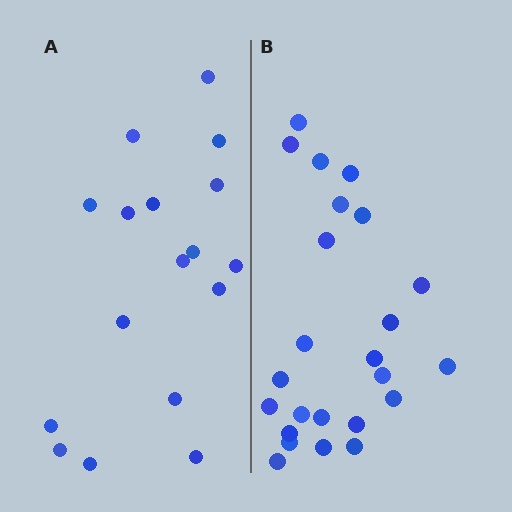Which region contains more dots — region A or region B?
Region B (the right region) has more dots.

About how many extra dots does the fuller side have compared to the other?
Region B has roughly 8 or so more dots than region A.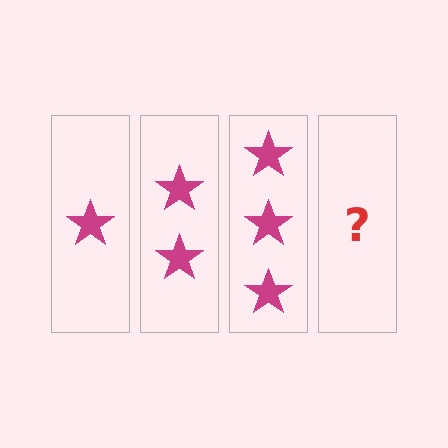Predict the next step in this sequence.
The next step is 4 stars.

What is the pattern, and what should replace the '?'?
The pattern is that each step adds one more star. The '?' should be 4 stars.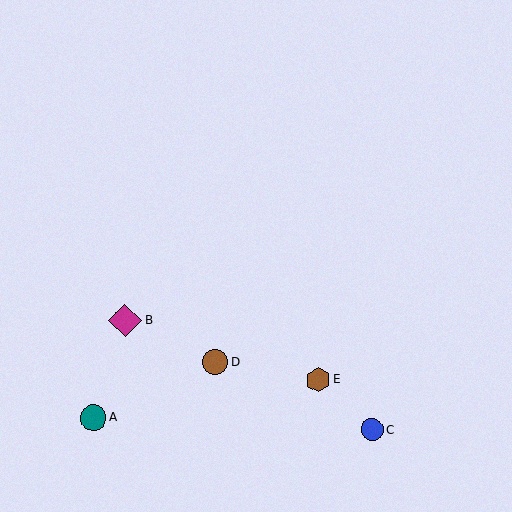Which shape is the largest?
The magenta diamond (labeled B) is the largest.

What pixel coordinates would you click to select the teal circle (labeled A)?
Click at (94, 418) to select the teal circle A.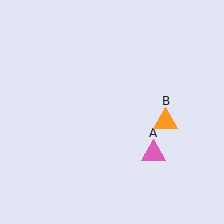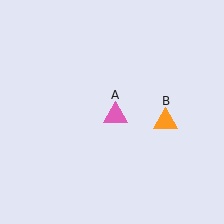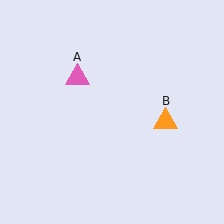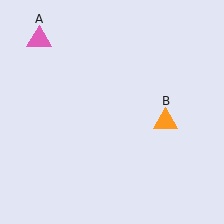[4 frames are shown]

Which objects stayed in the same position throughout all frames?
Orange triangle (object B) remained stationary.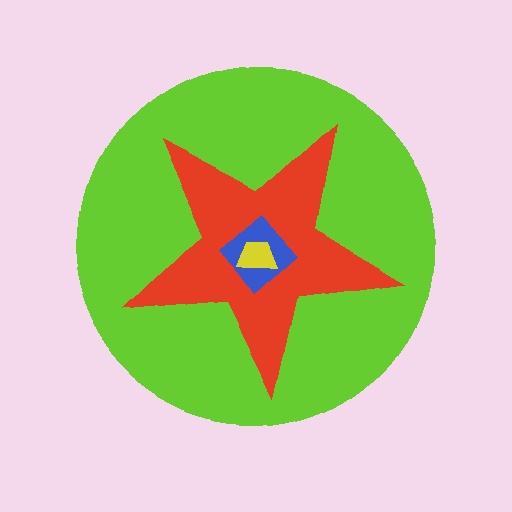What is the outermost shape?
The lime circle.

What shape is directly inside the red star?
The blue diamond.